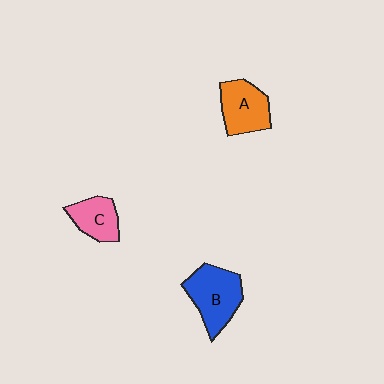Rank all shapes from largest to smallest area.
From largest to smallest: B (blue), A (orange), C (pink).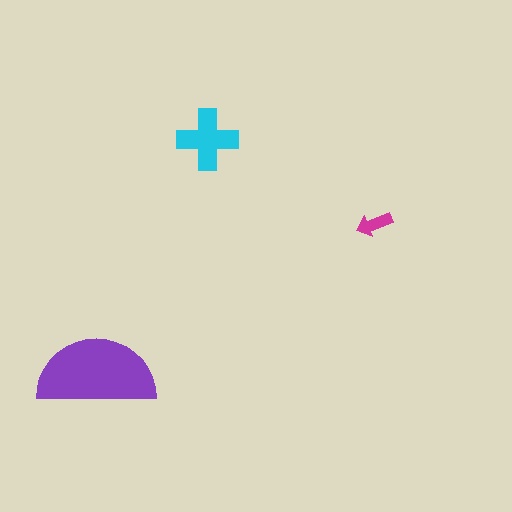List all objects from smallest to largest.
The magenta arrow, the cyan cross, the purple semicircle.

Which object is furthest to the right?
The magenta arrow is rightmost.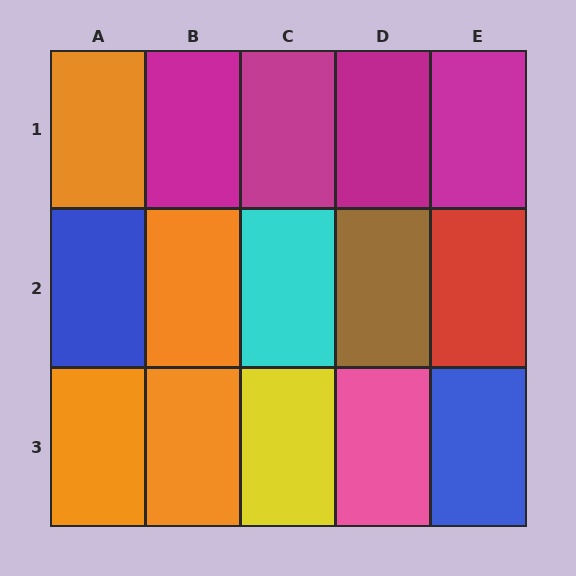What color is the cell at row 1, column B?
Magenta.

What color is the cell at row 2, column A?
Blue.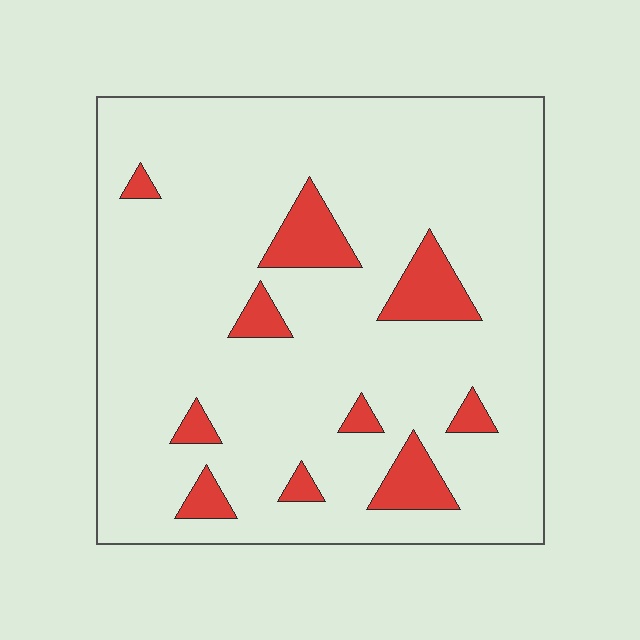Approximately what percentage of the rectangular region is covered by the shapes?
Approximately 10%.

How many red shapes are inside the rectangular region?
10.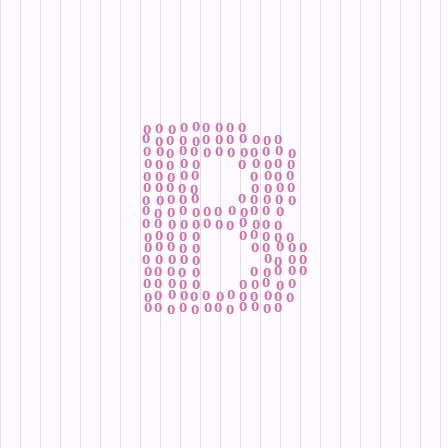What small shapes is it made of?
It is made of small digit 0's.